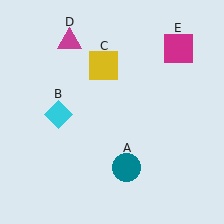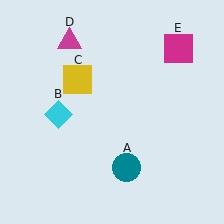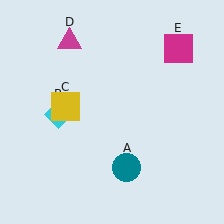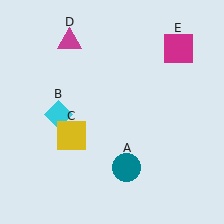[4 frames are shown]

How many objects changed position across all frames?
1 object changed position: yellow square (object C).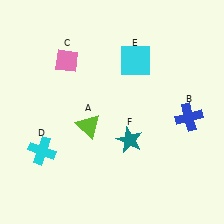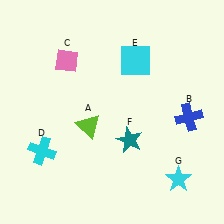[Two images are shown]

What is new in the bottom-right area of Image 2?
A cyan star (G) was added in the bottom-right area of Image 2.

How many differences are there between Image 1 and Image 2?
There is 1 difference between the two images.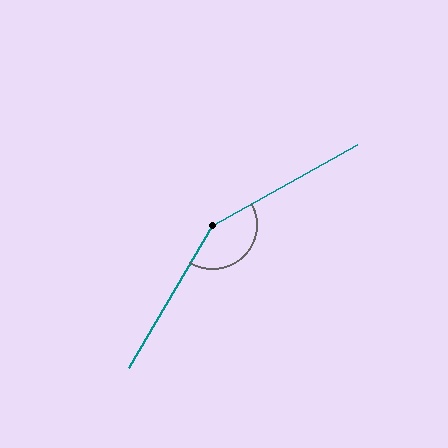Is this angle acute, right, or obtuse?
It is obtuse.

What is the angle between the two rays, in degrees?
Approximately 150 degrees.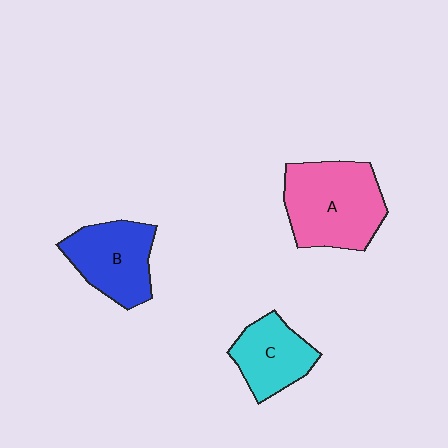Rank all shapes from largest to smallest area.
From largest to smallest: A (pink), B (blue), C (cyan).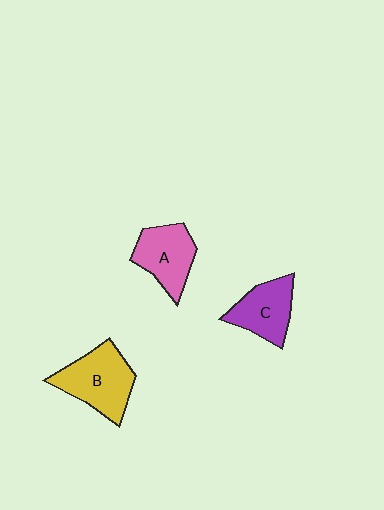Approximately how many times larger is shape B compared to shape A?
Approximately 1.2 times.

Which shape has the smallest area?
Shape C (purple).